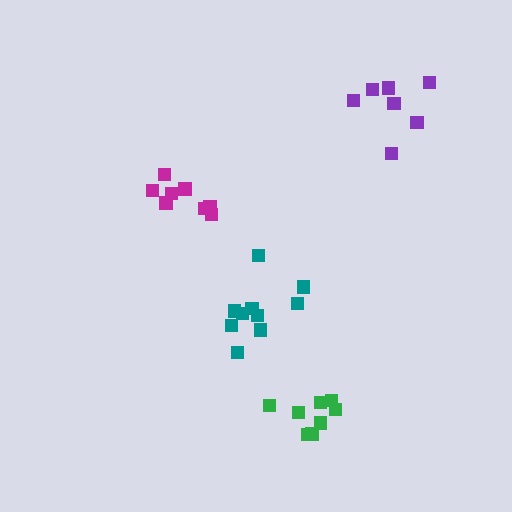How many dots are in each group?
Group 1: 8 dots, Group 2: 7 dots, Group 3: 10 dots, Group 4: 8 dots (33 total).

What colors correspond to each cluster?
The clusters are colored: magenta, purple, teal, green.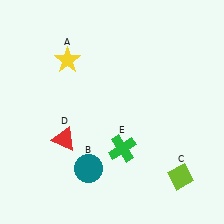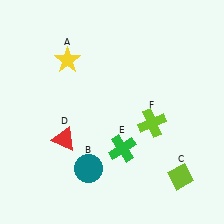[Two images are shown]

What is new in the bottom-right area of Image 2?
A lime cross (F) was added in the bottom-right area of Image 2.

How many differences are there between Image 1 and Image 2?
There is 1 difference between the two images.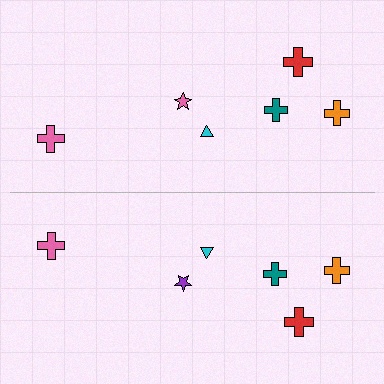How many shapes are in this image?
There are 12 shapes in this image.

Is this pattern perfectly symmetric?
No, the pattern is not perfectly symmetric. The purple star on the bottom side breaks the symmetry — its mirror counterpart is pink.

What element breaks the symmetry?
The purple star on the bottom side breaks the symmetry — its mirror counterpart is pink.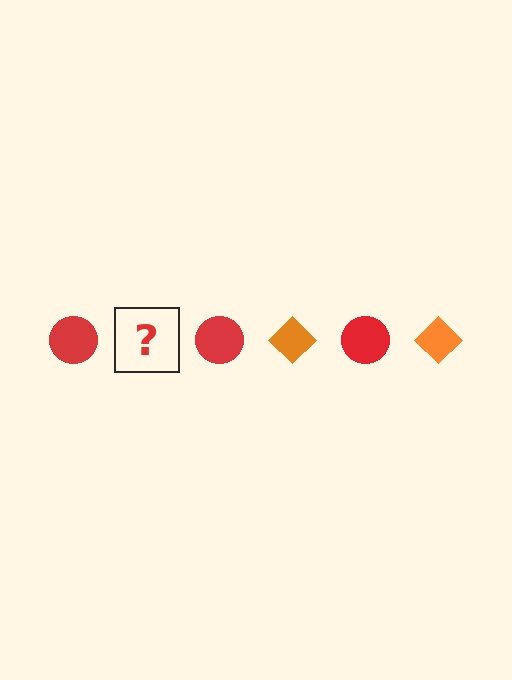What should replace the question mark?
The question mark should be replaced with an orange diamond.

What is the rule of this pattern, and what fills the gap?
The rule is that the pattern alternates between red circle and orange diamond. The gap should be filled with an orange diamond.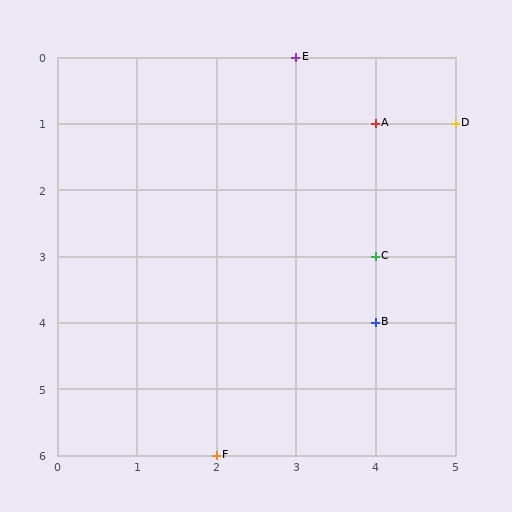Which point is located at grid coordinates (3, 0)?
Point E is at (3, 0).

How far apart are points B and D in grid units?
Points B and D are 1 column and 3 rows apart (about 3.2 grid units diagonally).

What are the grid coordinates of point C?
Point C is at grid coordinates (4, 3).